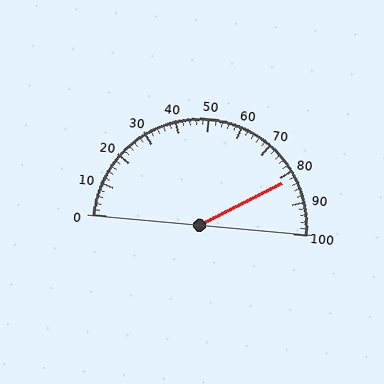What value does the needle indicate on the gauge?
The needle indicates approximately 82.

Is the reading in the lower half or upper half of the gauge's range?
The reading is in the upper half of the range (0 to 100).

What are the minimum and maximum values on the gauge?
The gauge ranges from 0 to 100.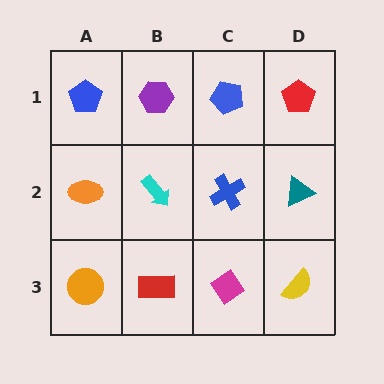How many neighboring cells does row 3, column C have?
3.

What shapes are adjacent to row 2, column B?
A purple hexagon (row 1, column B), a red rectangle (row 3, column B), an orange ellipse (row 2, column A), a blue cross (row 2, column C).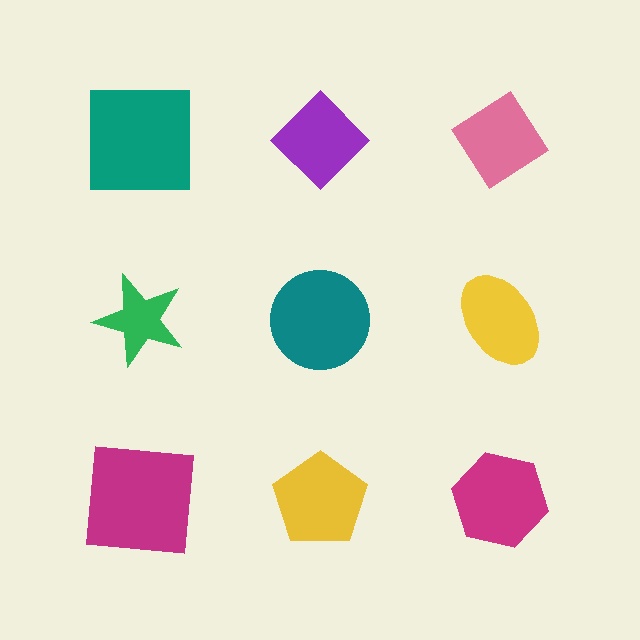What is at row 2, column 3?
A yellow ellipse.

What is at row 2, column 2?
A teal circle.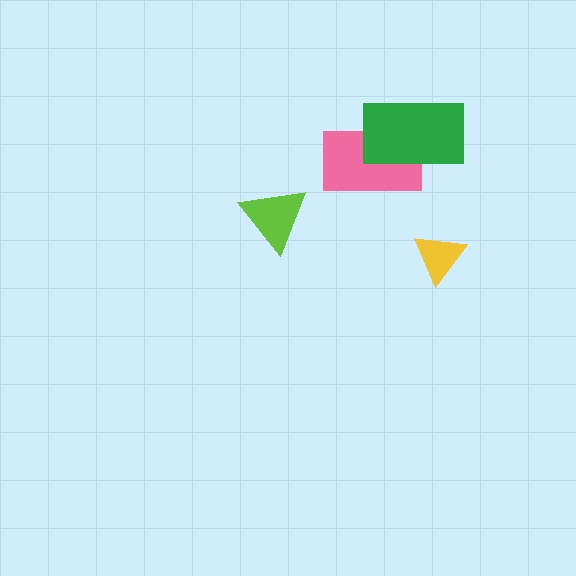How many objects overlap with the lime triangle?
0 objects overlap with the lime triangle.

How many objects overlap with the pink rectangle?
1 object overlaps with the pink rectangle.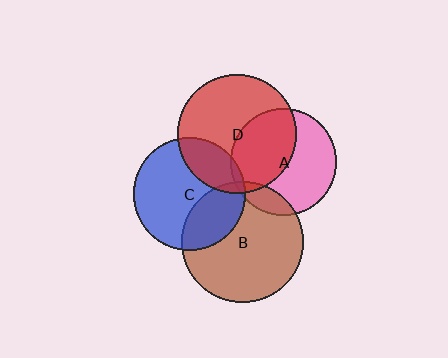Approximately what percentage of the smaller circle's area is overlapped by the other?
Approximately 15%.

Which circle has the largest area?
Circle B (brown).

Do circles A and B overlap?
Yes.